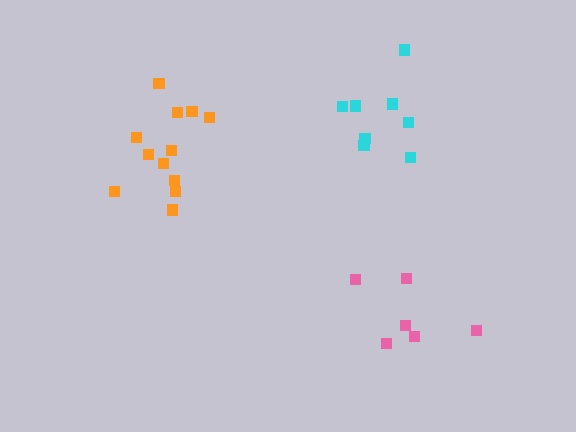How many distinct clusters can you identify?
There are 3 distinct clusters.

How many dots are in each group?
Group 1: 12 dots, Group 2: 6 dots, Group 3: 9 dots (27 total).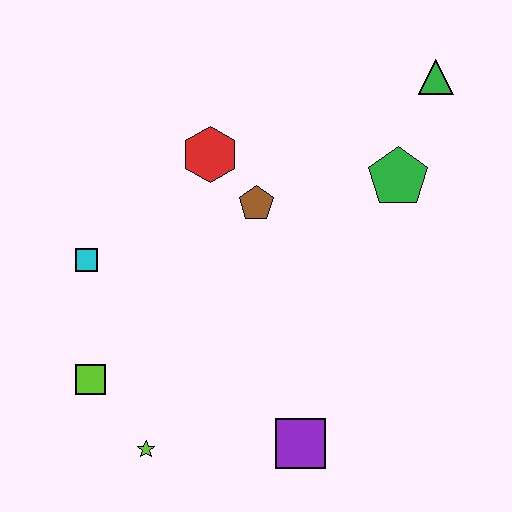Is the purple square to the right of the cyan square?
Yes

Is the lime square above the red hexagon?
No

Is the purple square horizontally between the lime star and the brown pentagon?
No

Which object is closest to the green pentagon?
The green triangle is closest to the green pentagon.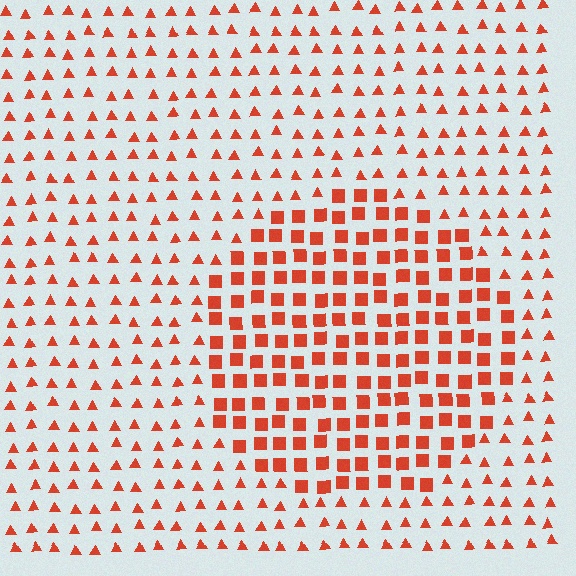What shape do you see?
I see a circle.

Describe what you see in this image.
The image is filled with small red elements arranged in a uniform grid. A circle-shaped region contains squares, while the surrounding area contains triangles. The boundary is defined purely by the change in element shape.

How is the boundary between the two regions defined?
The boundary is defined by a change in element shape: squares inside vs. triangles outside. All elements share the same color and spacing.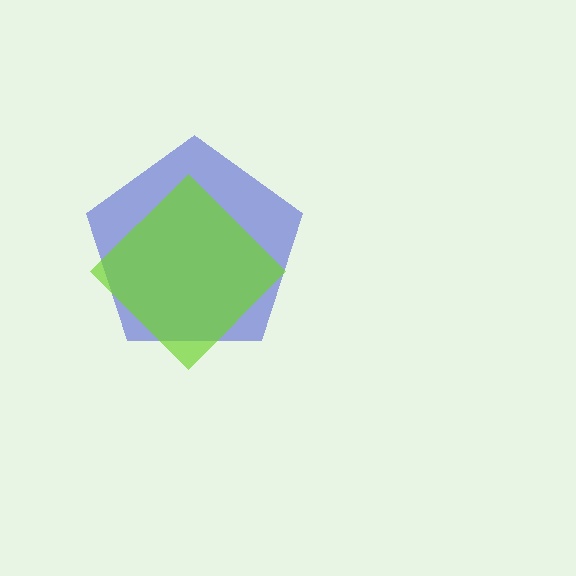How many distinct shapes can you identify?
There are 2 distinct shapes: a blue pentagon, a lime diamond.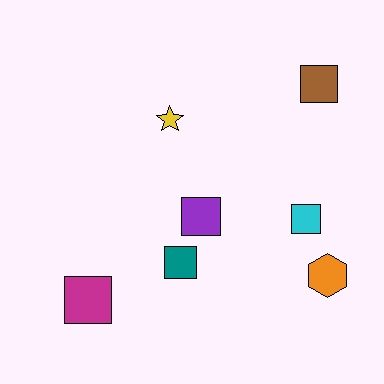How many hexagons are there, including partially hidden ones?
There is 1 hexagon.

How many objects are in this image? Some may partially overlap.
There are 7 objects.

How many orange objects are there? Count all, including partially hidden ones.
There is 1 orange object.